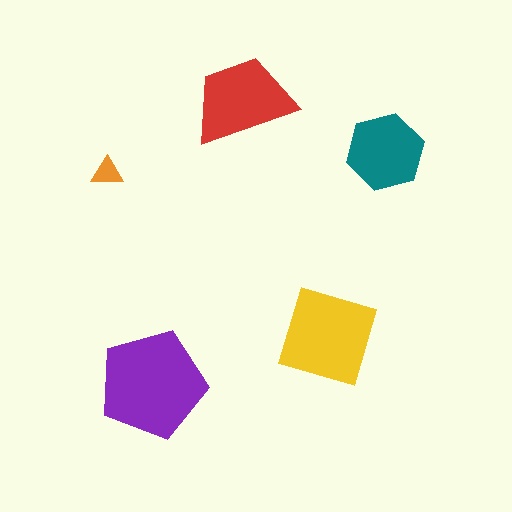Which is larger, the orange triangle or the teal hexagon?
The teal hexagon.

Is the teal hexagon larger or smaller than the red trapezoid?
Smaller.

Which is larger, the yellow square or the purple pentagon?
The purple pentagon.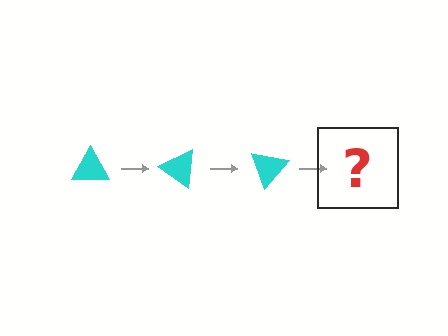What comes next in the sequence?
The next element should be a cyan triangle rotated 105 degrees.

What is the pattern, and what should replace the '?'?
The pattern is that the triangle rotates 35 degrees each step. The '?' should be a cyan triangle rotated 105 degrees.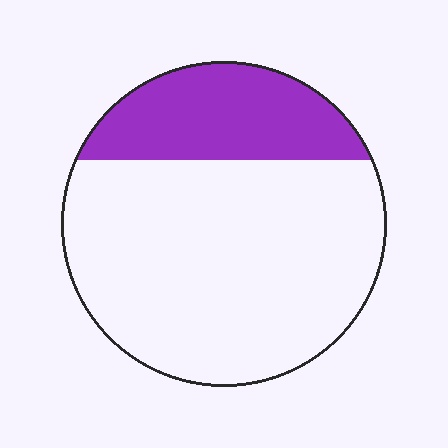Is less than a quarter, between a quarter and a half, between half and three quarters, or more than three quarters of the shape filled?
Between a quarter and a half.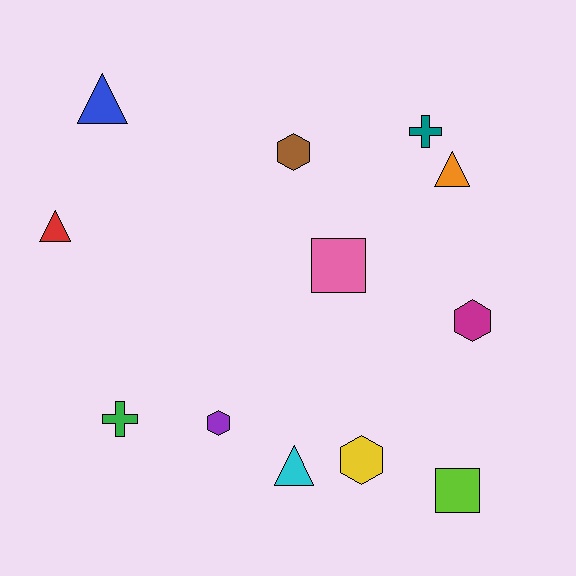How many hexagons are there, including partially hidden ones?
There are 4 hexagons.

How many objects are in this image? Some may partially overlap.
There are 12 objects.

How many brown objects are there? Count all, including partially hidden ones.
There is 1 brown object.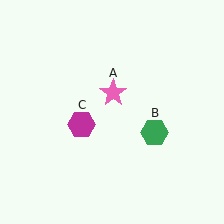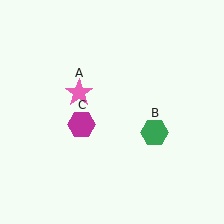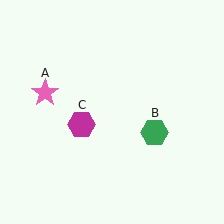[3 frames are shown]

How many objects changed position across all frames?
1 object changed position: pink star (object A).